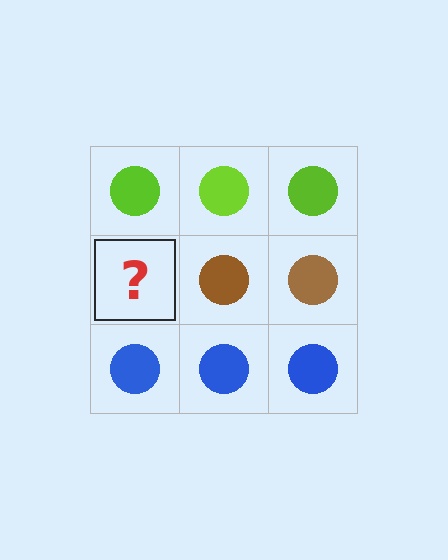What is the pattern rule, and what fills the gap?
The rule is that each row has a consistent color. The gap should be filled with a brown circle.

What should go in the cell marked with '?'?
The missing cell should contain a brown circle.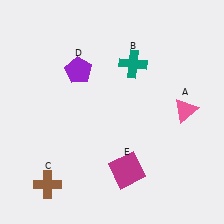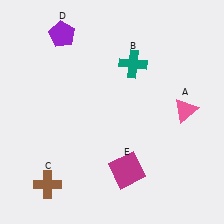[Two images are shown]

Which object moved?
The purple pentagon (D) moved up.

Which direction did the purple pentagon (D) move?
The purple pentagon (D) moved up.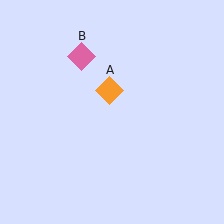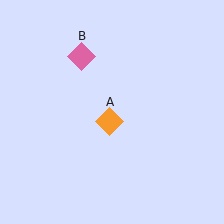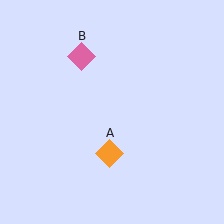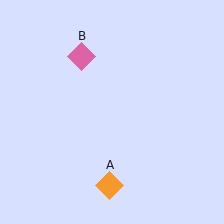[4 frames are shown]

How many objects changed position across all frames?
1 object changed position: orange diamond (object A).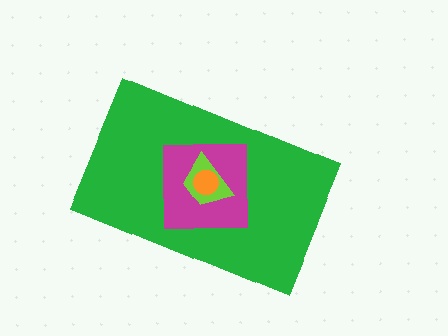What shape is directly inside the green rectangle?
The magenta square.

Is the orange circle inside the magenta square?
Yes.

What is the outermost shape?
The green rectangle.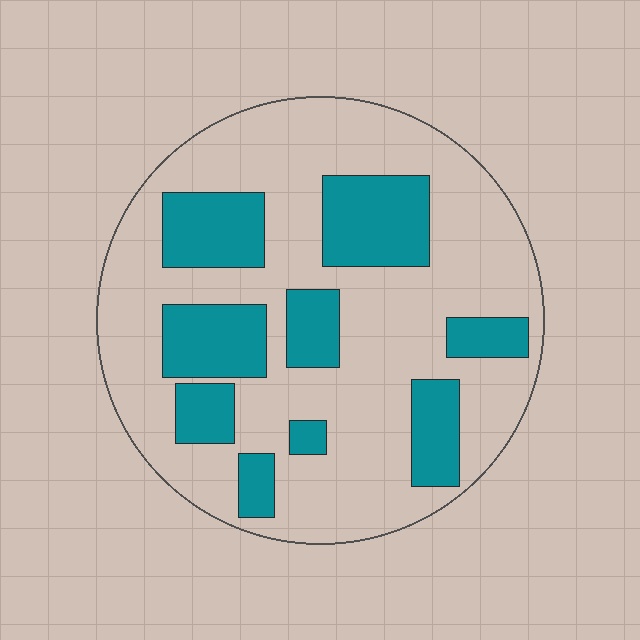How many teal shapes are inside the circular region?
9.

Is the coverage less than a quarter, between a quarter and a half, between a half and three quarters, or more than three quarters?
Between a quarter and a half.